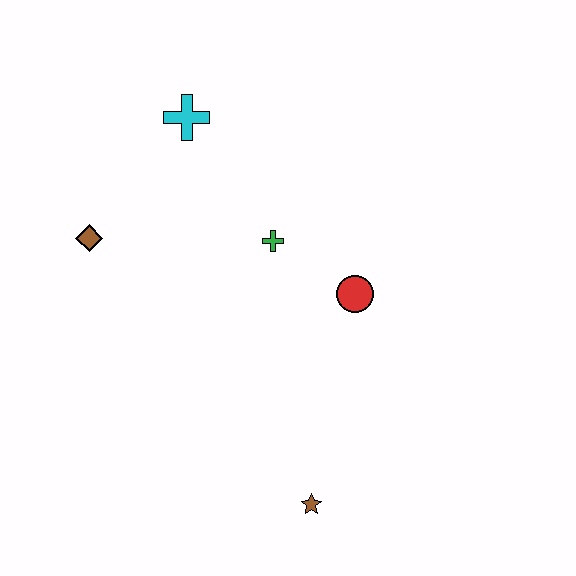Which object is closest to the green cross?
The red circle is closest to the green cross.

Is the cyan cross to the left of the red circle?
Yes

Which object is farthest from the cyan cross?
The brown star is farthest from the cyan cross.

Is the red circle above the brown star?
Yes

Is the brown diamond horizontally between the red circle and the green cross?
No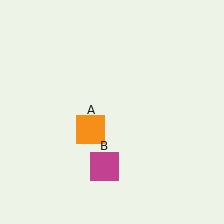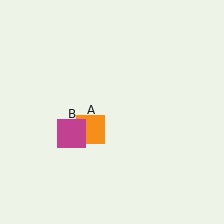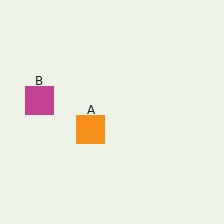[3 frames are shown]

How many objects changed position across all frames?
1 object changed position: magenta square (object B).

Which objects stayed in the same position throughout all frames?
Orange square (object A) remained stationary.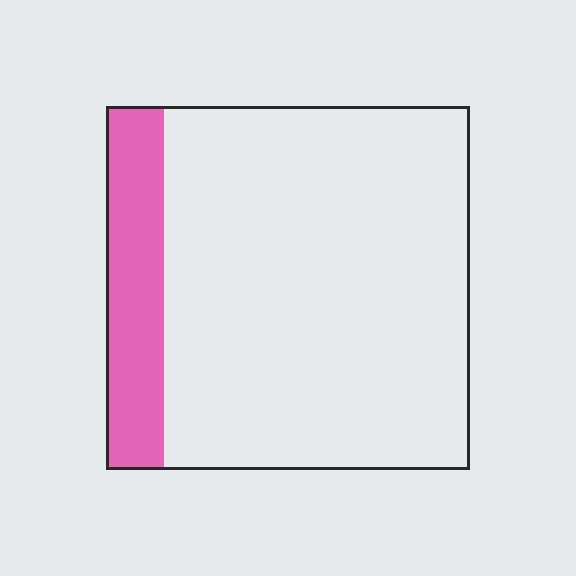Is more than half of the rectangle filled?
No.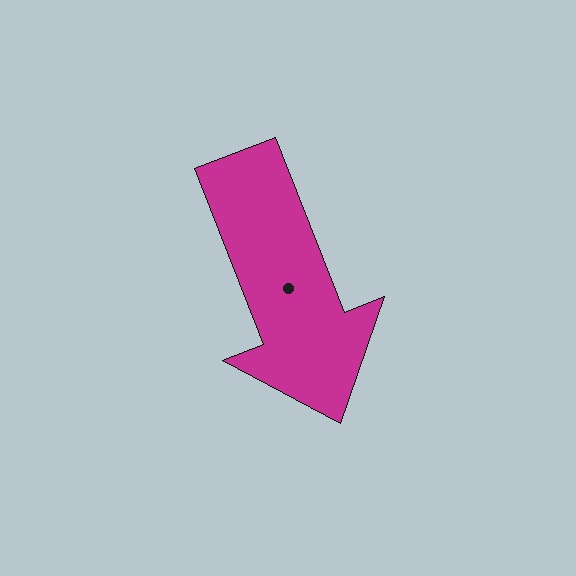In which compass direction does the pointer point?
South.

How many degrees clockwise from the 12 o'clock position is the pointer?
Approximately 159 degrees.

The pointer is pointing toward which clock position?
Roughly 5 o'clock.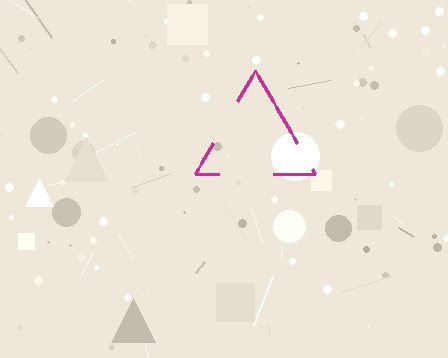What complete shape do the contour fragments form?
The contour fragments form a triangle.